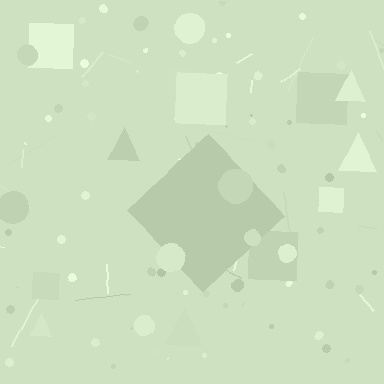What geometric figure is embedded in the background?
A diamond is embedded in the background.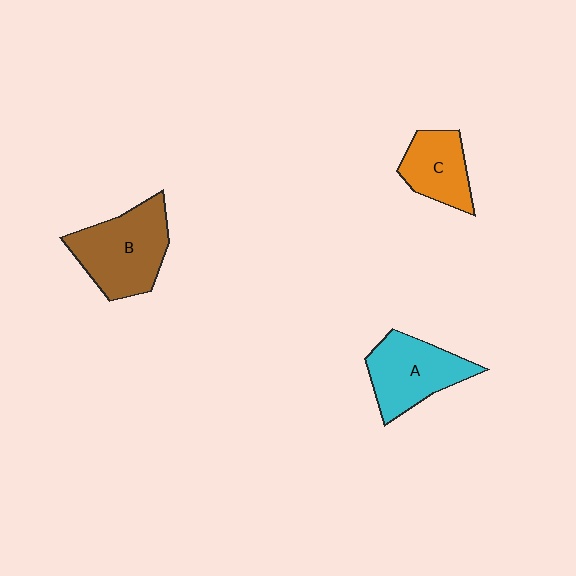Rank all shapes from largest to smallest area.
From largest to smallest: B (brown), A (cyan), C (orange).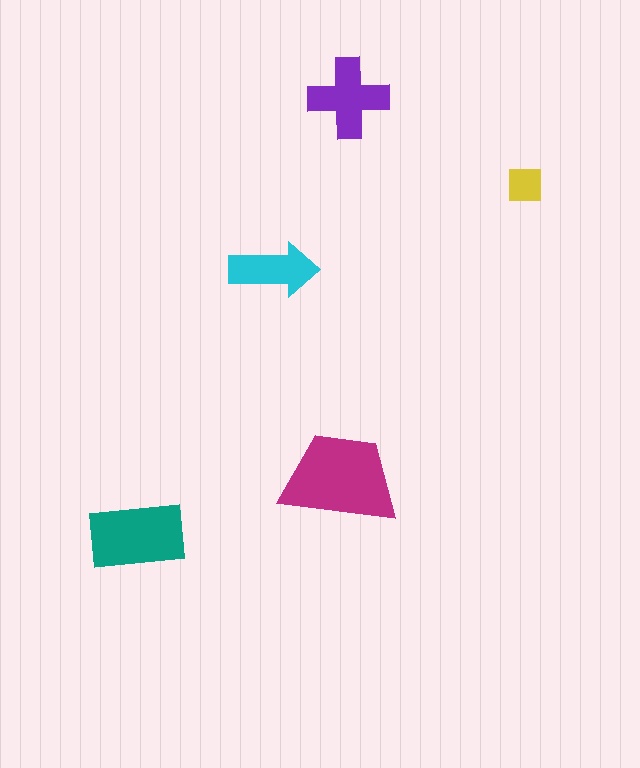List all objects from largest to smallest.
The magenta trapezoid, the teal rectangle, the purple cross, the cyan arrow, the yellow square.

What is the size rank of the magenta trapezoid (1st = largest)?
1st.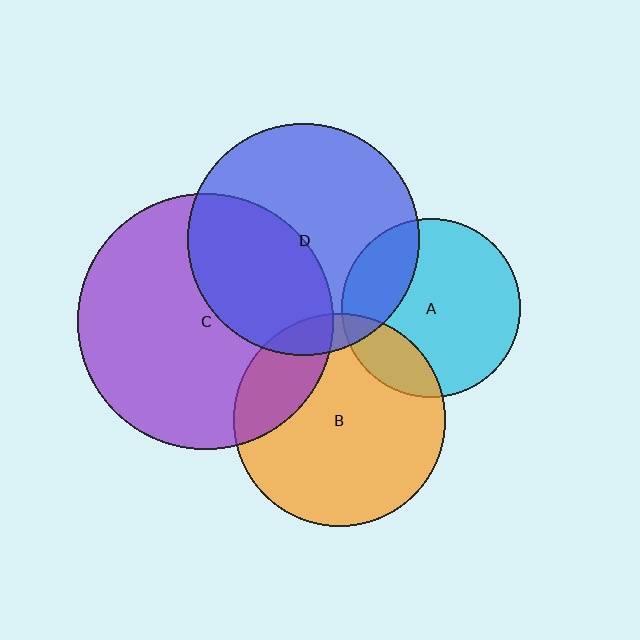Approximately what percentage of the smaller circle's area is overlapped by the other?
Approximately 25%.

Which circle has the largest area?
Circle C (purple).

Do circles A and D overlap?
Yes.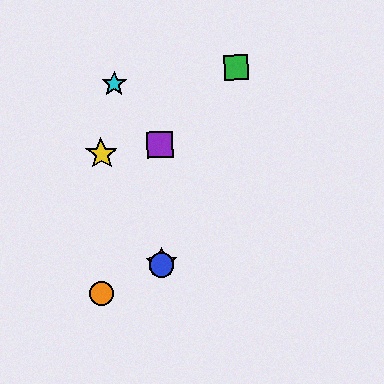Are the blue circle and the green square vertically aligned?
No, the blue circle is at x≈161 and the green square is at x≈236.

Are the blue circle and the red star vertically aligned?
Yes, both are at x≈161.